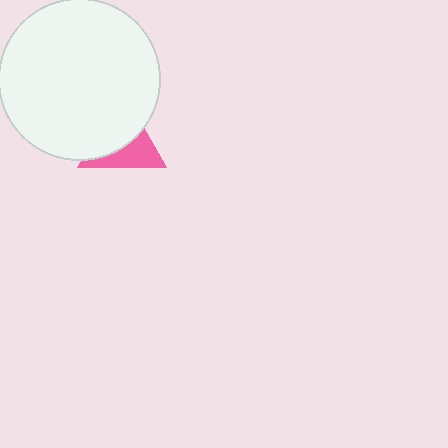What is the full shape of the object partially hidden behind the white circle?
The partially hidden object is a pink triangle.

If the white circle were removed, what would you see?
You would see the complete pink triangle.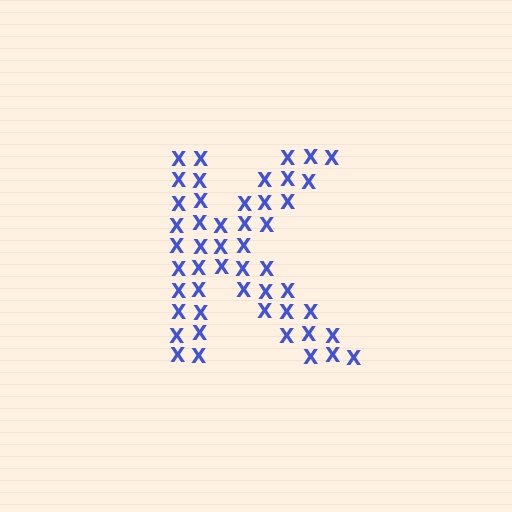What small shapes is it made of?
It is made of small letter X's.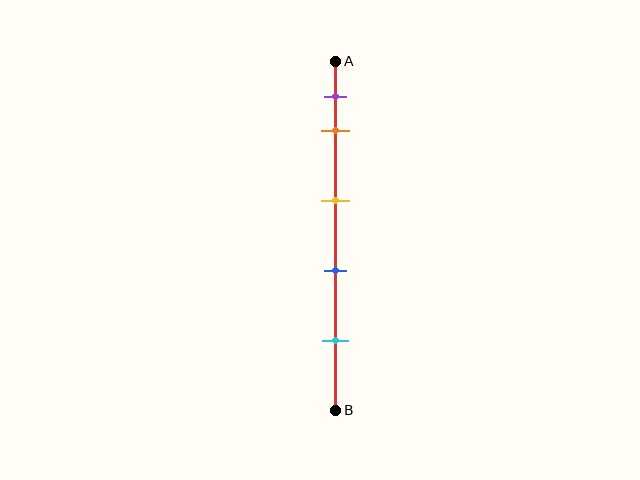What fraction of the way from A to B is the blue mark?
The blue mark is approximately 60% (0.6) of the way from A to B.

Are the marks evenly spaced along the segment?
No, the marks are not evenly spaced.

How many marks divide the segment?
There are 5 marks dividing the segment.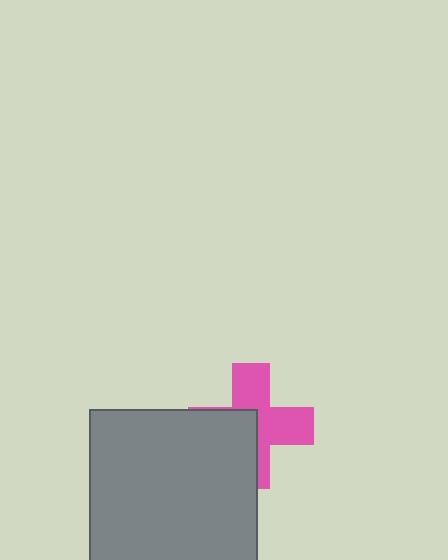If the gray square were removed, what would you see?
You would see the complete pink cross.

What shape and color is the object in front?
The object in front is a gray square.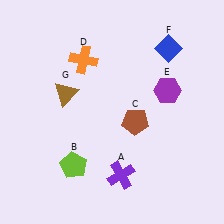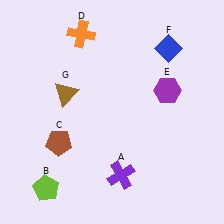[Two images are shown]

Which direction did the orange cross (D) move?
The orange cross (D) moved up.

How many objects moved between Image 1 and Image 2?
3 objects moved between the two images.